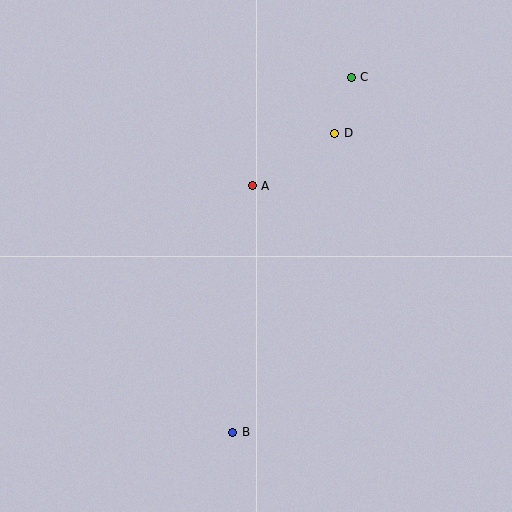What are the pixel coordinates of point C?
Point C is at (351, 77).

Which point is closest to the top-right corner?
Point C is closest to the top-right corner.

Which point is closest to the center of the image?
Point A at (252, 186) is closest to the center.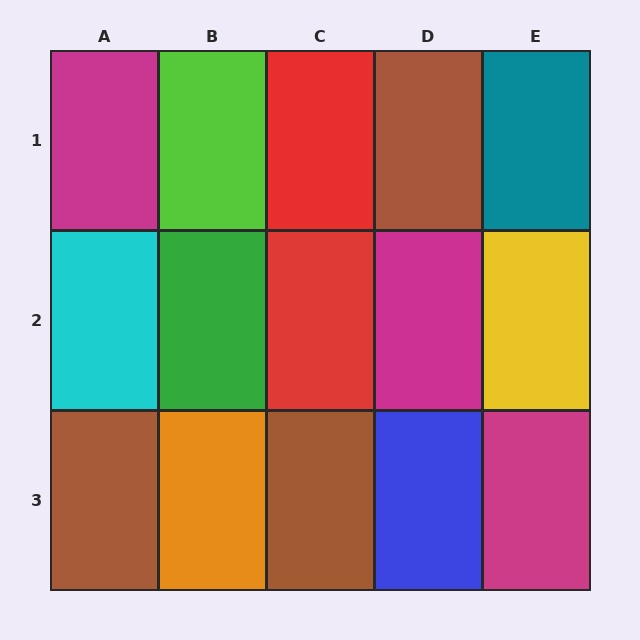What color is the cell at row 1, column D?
Brown.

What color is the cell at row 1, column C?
Red.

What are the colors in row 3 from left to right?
Brown, orange, brown, blue, magenta.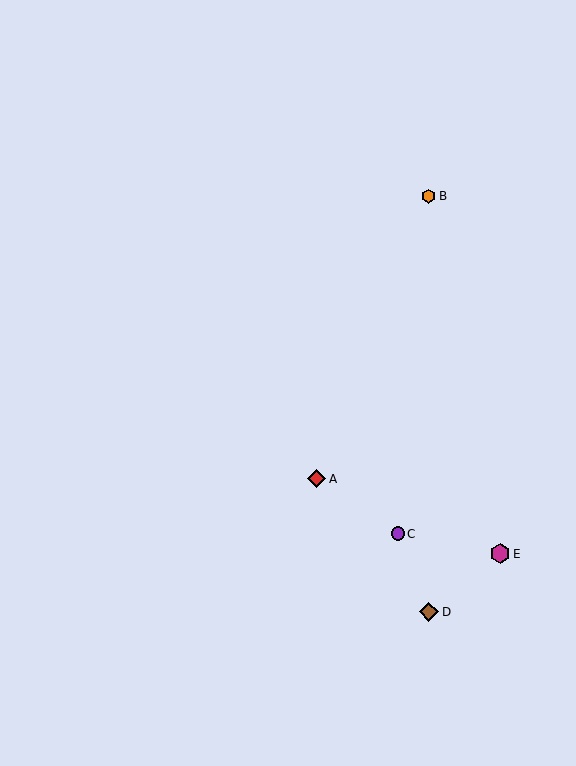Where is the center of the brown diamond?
The center of the brown diamond is at (429, 612).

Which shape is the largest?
The magenta hexagon (labeled E) is the largest.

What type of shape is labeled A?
Shape A is a red diamond.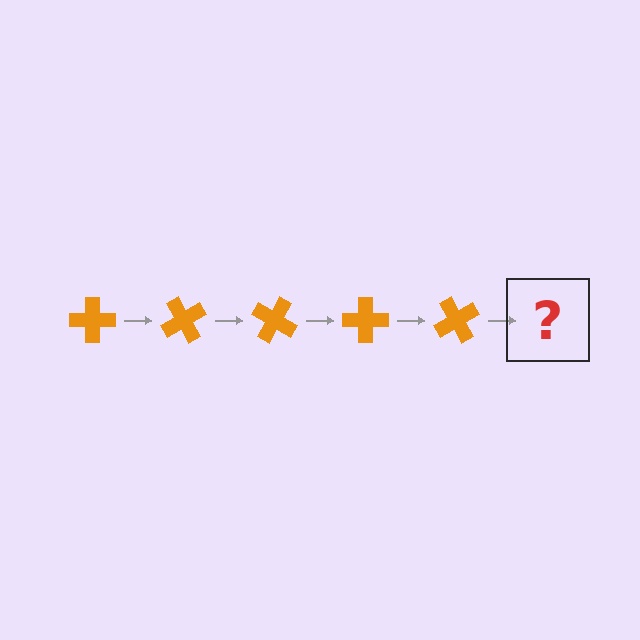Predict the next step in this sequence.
The next step is an orange cross rotated 300 degrees.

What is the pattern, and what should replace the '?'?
The pattern is that the cross rotates 60 degrees each step. The '?' should be an orange cross rotated 300 degrees.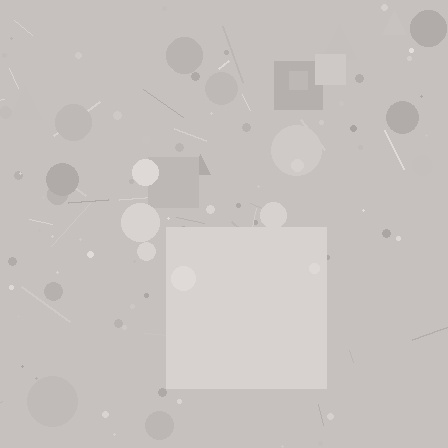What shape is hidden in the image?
A square is hidden in the image.